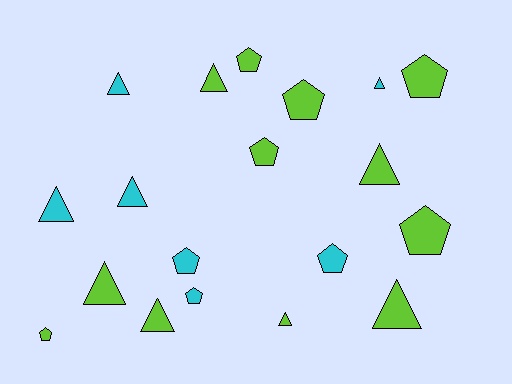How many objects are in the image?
There are 19 objects.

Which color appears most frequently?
Lime, with 12 objects.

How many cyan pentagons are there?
There are 3 cyan pentagons.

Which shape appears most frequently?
Triangle, with 10 objects.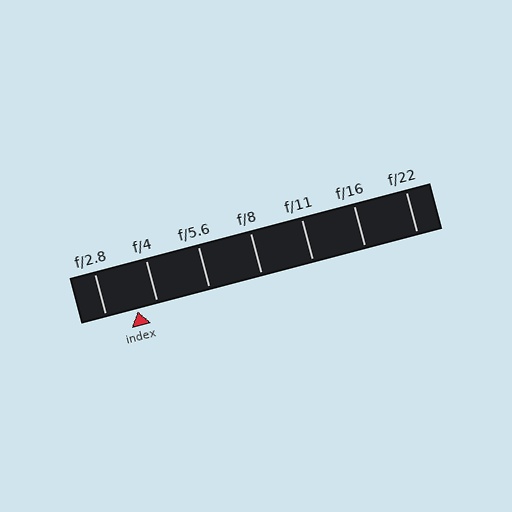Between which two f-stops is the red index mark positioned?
The index mark is between f/2.8 and f/4.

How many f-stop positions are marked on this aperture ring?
There are 7 f-stop positions marked.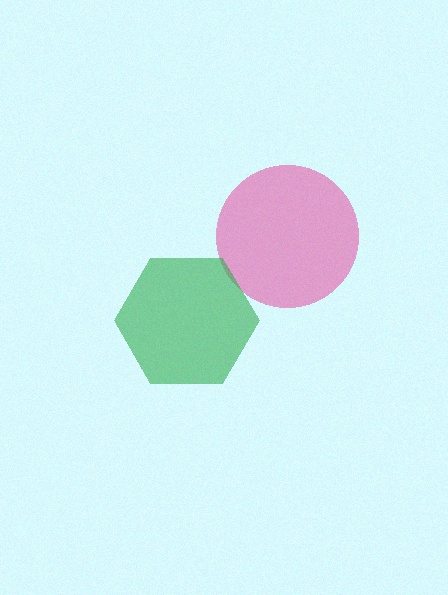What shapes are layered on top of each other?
The layered shapes are: a pink circle, a green hexagon.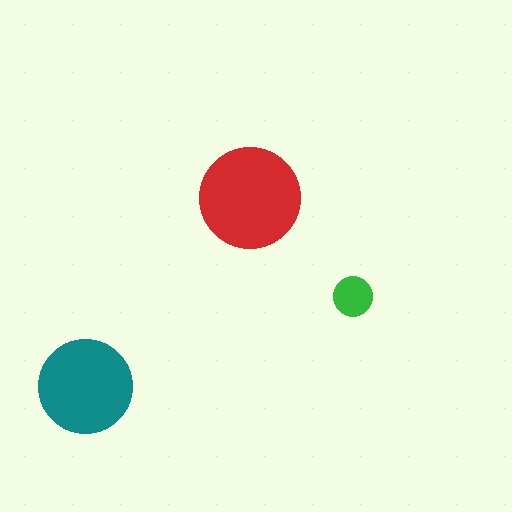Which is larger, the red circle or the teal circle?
The red one.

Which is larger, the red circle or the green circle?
The red one.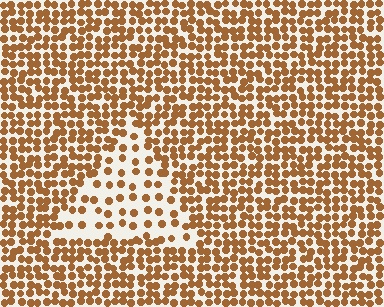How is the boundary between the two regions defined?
The boundary is defined by a change in element density (approximately 2.3x ratio). All elements are the same color, size, and shape.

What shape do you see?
I see a triangle.